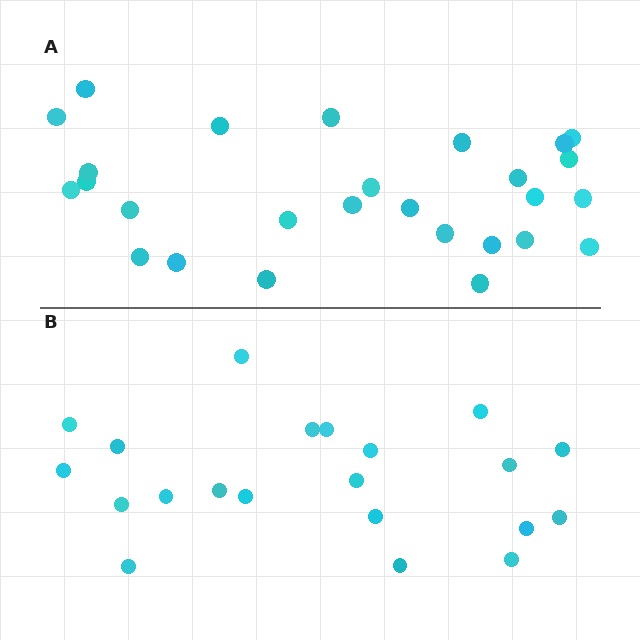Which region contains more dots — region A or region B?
Region A (the top region) has more dots.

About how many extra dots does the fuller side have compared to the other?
Region A has about 6 more dots than region B.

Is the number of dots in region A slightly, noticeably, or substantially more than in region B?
Region A has noticeably more, but not dramatically so. The ratio is roughly 1.3 to 1.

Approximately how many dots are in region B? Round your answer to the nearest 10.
About 20 dots. (The exact count is 21, which rounds to 20.)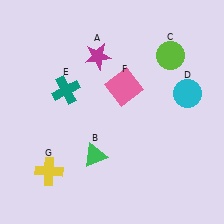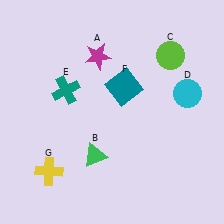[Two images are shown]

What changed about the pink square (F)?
In Image 1, F is pink. In Image 2, it changed to teal.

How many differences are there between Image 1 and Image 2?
There is 1 difference between the two images.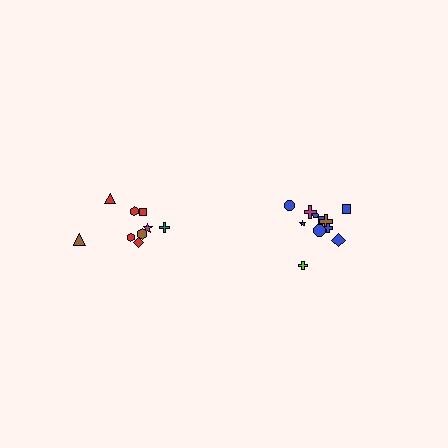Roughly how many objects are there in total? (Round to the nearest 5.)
Roughly 20 objects in total.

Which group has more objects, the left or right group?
The right group.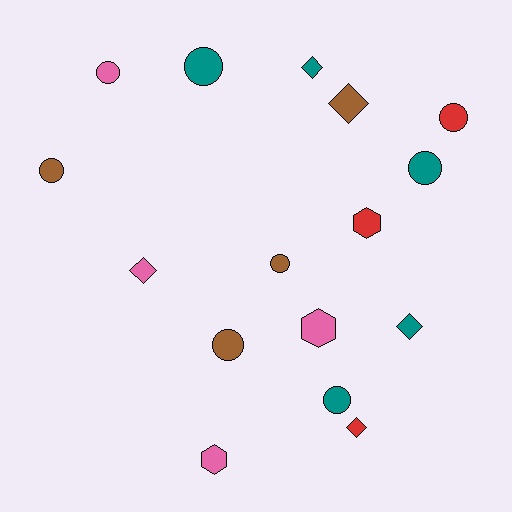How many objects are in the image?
There are 16 objects.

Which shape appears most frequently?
Circle, with 8 objects.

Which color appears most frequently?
Teal, with 5 objects.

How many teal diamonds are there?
There are 2 teal diamonds.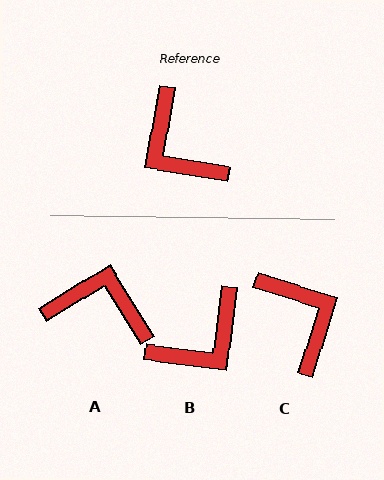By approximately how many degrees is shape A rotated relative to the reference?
Approximately 139 degrees clockwise.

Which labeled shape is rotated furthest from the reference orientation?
C, about 173 degrees away.